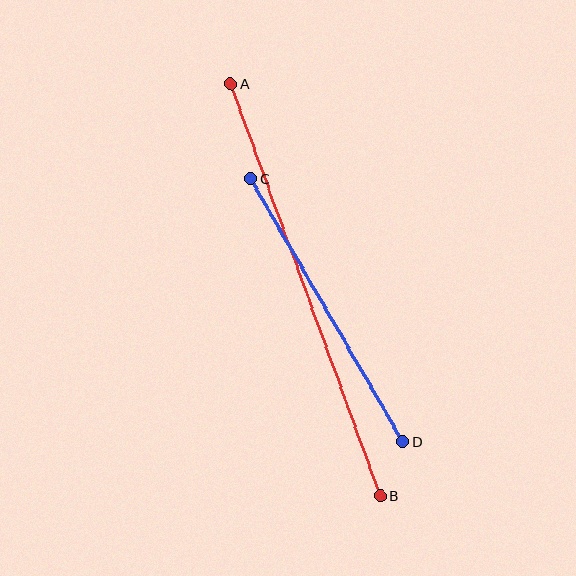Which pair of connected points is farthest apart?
Points A and B are farthest apart.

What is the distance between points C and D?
The distance is approximately 304 pixels.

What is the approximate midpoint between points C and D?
The midpoint is at approximately (327, 310) pixels.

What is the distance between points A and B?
The distance is approximately 438 pixels.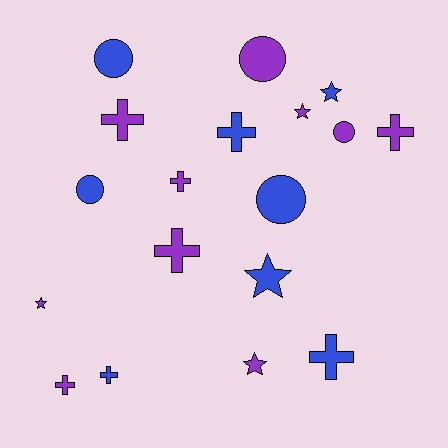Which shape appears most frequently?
Cross, with 8 objects.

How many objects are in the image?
There are 18 objects.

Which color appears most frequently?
Purple, with 10 objects.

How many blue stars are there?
There are 2 blue stars.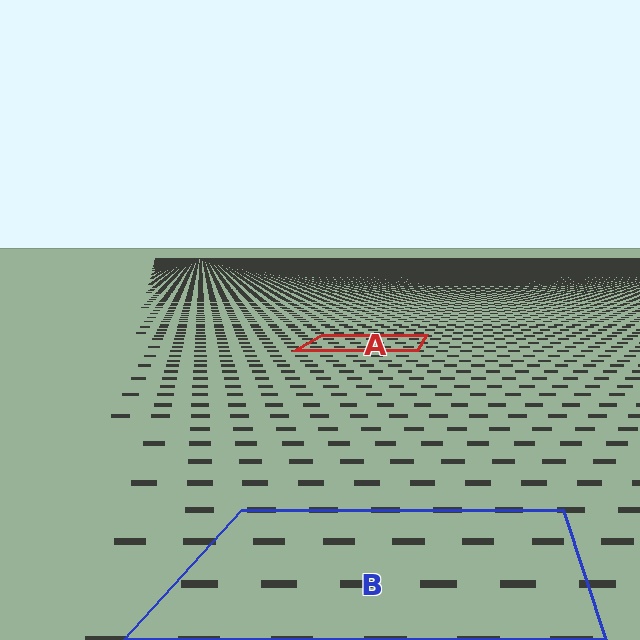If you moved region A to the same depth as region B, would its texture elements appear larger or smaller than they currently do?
They would appear larger. At a closer depth, the same texture elements are projected at a bigger on-screen size.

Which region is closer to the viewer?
Region B is closer. The texture elements there are larger and more spread out.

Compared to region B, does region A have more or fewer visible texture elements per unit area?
Region A has more texture elements per unit area — they are packed more densely because it is farther away.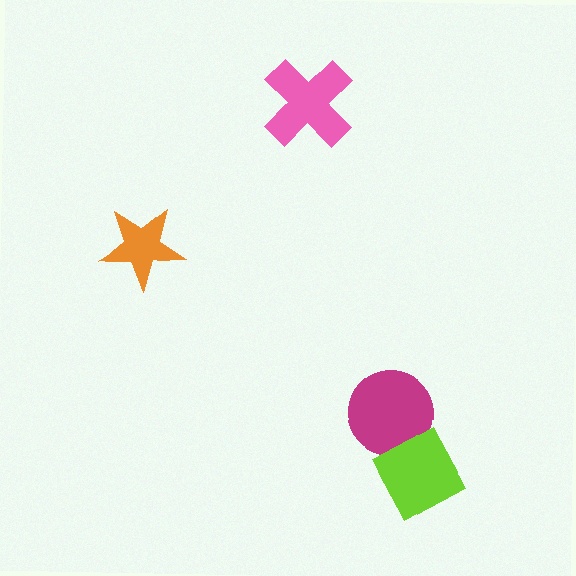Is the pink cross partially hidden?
No, no other shape covers it.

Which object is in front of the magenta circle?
The lime diamond is in front of the magenta circle.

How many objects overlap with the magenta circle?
1 object overlaps with the magenta circle.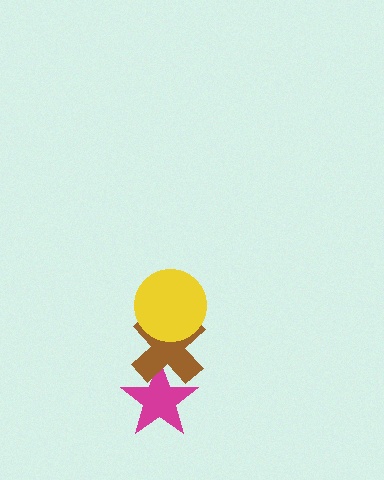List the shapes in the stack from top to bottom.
From top to bottom: the yellow circle, the brown cross, the magenta star.